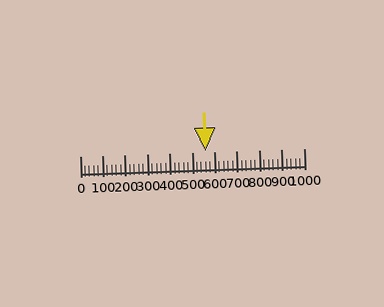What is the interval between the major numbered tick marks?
The major tick marks are spaced 100 units apart.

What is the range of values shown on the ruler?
The ruler shows values from 0 to 1000.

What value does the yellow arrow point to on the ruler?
The yellow arrow points to approximately 559.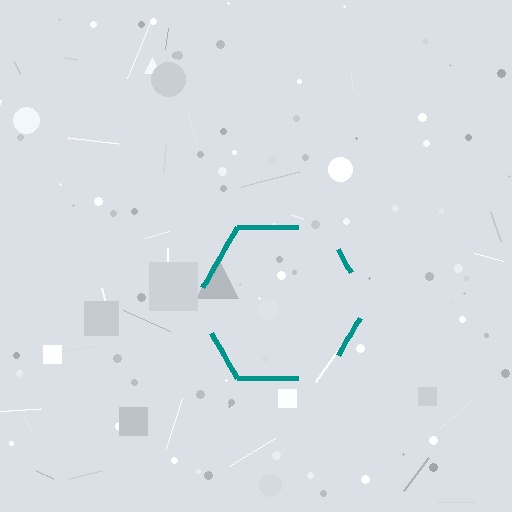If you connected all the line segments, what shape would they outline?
They would outline a hexagon.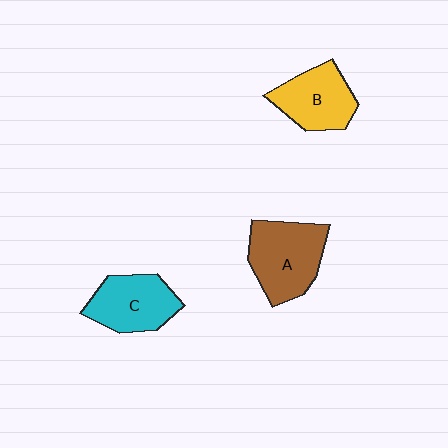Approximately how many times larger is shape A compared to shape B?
Approximately 1.2 times.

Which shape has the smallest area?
Shape B (yellow).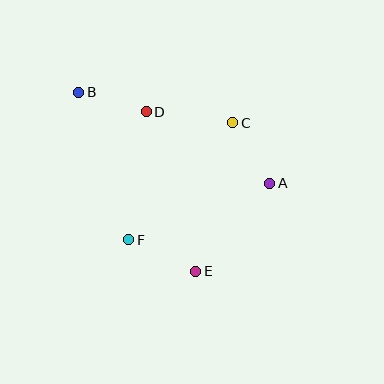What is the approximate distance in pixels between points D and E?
The distance between D and E is approximately 167 pixels.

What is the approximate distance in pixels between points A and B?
The distance between A and B is approximately 211 pixels.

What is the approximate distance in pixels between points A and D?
The distance between A and D is approximately 143 pixels.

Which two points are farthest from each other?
Points B and E are farthest from each other.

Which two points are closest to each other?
Points B and D are closest to each other.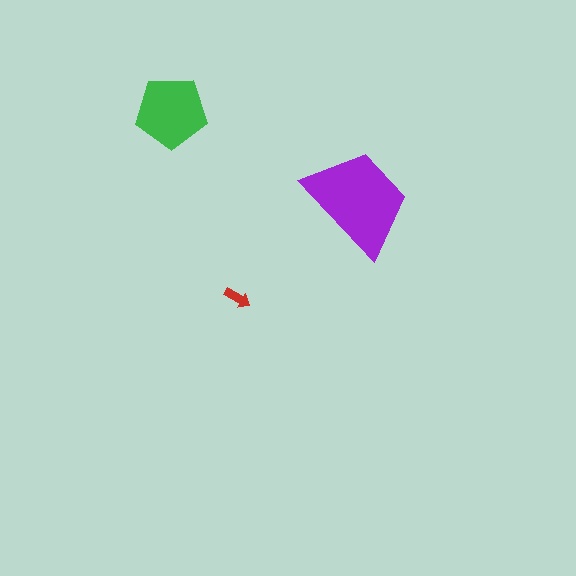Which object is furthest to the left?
The green pentagon is leftmost.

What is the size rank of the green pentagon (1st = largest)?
2nd.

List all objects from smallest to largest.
The red arrow, the green pentagon, the purple trapezoid.